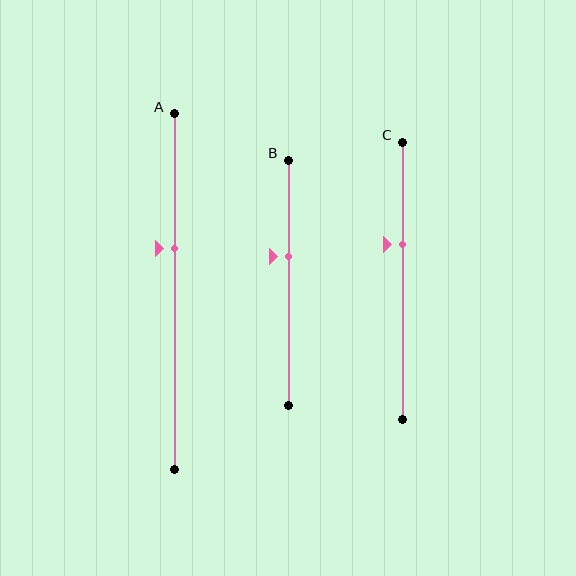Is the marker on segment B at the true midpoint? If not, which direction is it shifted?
No, the marker on segment B is shifted upward by about 11% of the segment length.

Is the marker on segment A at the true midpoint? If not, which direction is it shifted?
No, the marker on segment A is shifted upward by about 12% of the segment length.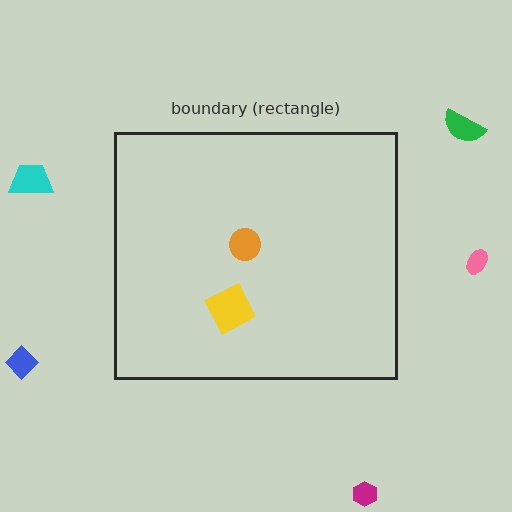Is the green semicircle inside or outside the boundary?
Outside.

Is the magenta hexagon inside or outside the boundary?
Outside.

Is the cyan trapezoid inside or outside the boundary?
Outside.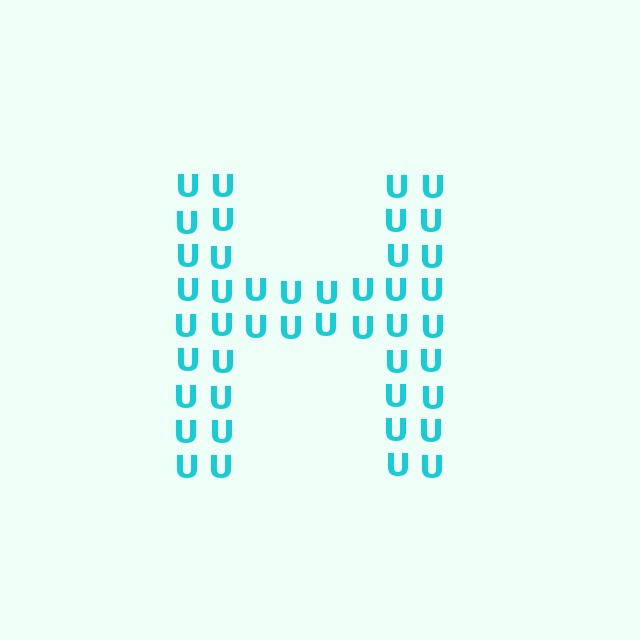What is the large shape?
The large shape is the letter H.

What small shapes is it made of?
It is made of small letter U's.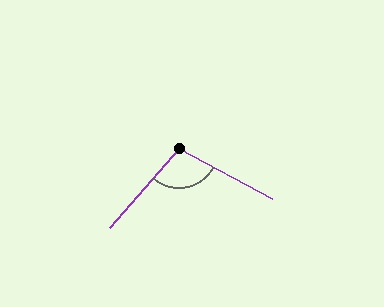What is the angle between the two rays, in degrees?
Approximately 103 degrees.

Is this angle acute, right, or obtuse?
It is obtuse.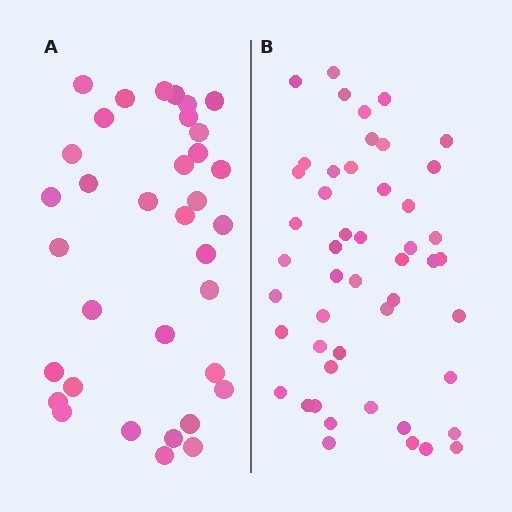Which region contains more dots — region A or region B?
Region B (the right region) has more dots.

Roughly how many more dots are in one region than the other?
Region B has approximately 15 more dots than region A.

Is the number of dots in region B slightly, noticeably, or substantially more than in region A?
Region B has noticeably more, but not dramatically so. The ratio is roughly 1.4 to 1.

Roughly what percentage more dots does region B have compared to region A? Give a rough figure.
About 40% more.